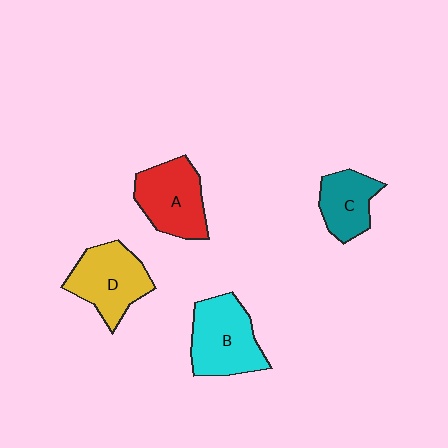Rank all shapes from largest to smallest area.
From largest to smallest: B (cyan), D (yellow), A (red), C (teal).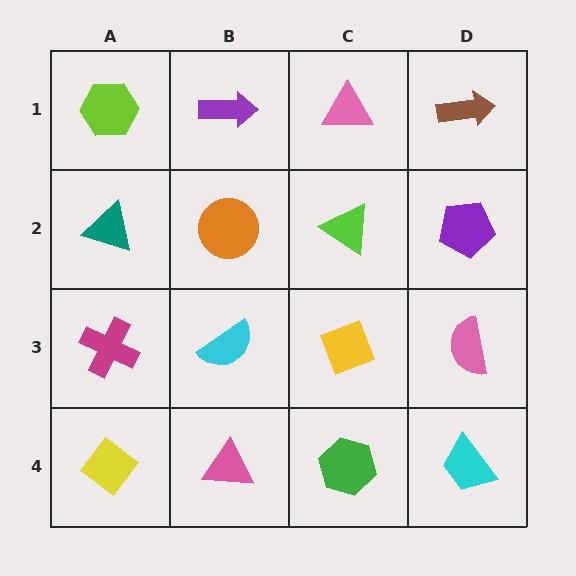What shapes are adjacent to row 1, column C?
A lime triangle (row 2, column C), a purple arrow (row 1, column B), a brown arrow (row 1, column D).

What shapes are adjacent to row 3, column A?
A teal triangle (row 2, column A), a yellow diamond (row 4, column A), a cyan semicircle (row 3, column B).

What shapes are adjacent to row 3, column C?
A lime triangle (row 2, column C), a green hexagon (row 4, column C), a cyan semicircle (row 3, column B), a pink semicircle (row 3, column D).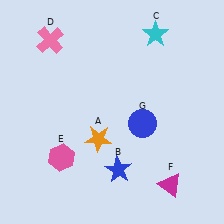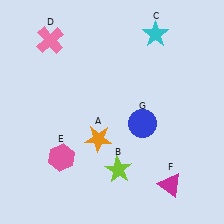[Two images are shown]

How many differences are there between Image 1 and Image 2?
There is 1 difference between the two images.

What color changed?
The star (B) changed from blue in Image 1 to lime in Image 2.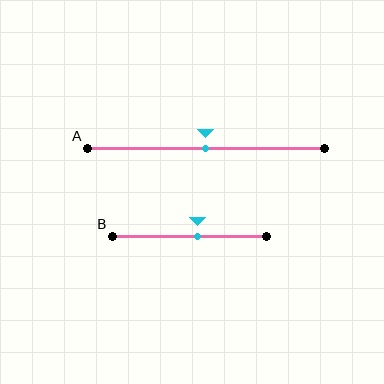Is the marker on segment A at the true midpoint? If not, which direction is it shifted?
Yes, the marker on segment A is at the true midpoint.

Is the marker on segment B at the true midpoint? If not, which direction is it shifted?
No, the marker on segment B is shifted to the right by about 5% of the segment length.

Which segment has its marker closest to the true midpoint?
Segment A has its marker closest to the true midpoint.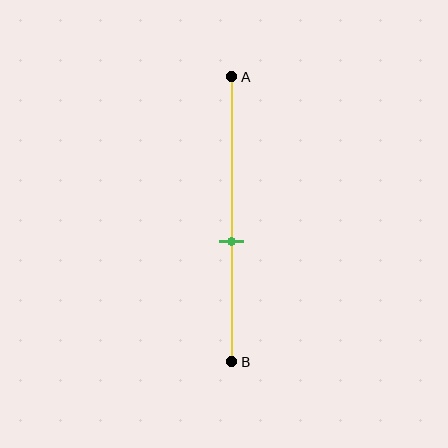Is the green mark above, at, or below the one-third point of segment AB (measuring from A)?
The green mark is below the one-third point of segment AB.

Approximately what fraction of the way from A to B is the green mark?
The green mark is approximately 60% of the way from A to B.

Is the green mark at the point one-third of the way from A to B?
No, the mark is at about 60% from A, not at the 33% one-third point.